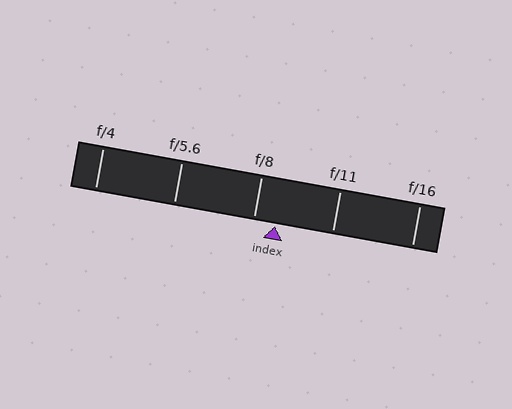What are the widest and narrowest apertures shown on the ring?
The widest aperture shown is f/4 and the narrowest is f/16.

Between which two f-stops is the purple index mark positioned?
The index mark is between f/8 and f/11.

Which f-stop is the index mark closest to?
The index mark is closest to f/8.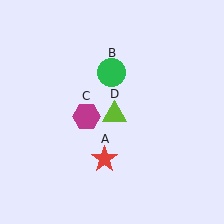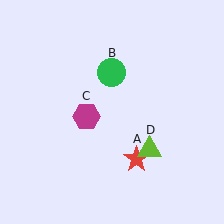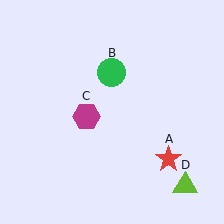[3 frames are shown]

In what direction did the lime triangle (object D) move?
The lime triangle (object D) moved down and to the right.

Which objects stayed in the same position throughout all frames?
Green circle (object B) and magenta hexagon (object C) remained stationary.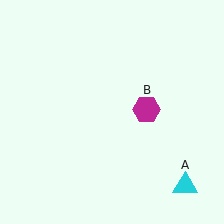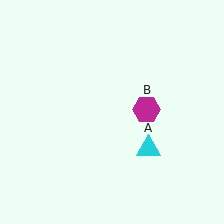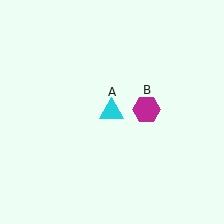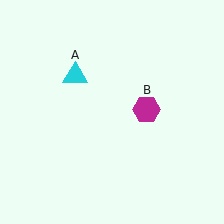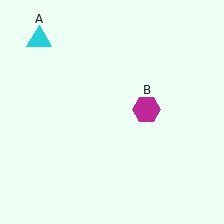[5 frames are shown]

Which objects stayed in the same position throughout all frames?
Magenta hexagon (object B) remained stationary.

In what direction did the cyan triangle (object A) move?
The cyan triangle (object A) moved up and to the left.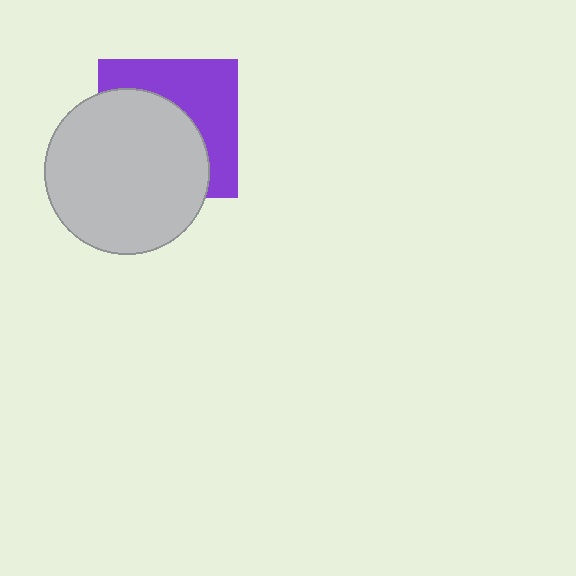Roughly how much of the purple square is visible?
A small part of it is visible (roughly 44%).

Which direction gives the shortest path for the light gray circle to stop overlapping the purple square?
Moving toward the lower-left gives the shortest separation.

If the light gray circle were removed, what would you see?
You would see the complete purple square.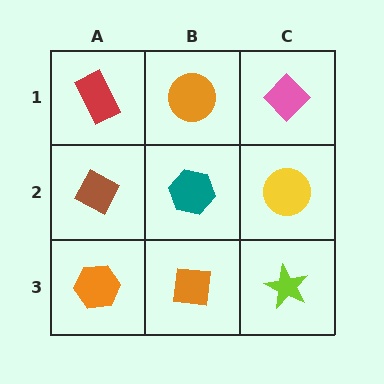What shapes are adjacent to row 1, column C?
A yellow circle (row 2, column C), an orange circle (row 1, column B).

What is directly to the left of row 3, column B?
An orange hexagon.